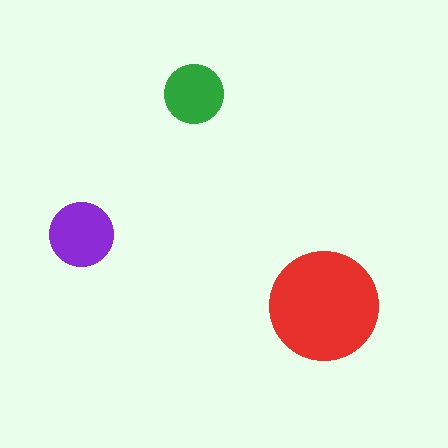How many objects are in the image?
There are 3 objects in the image.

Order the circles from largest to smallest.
the red one, the purple one, the green one.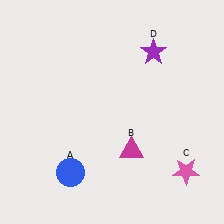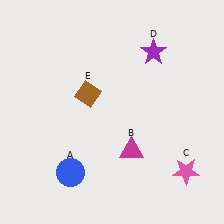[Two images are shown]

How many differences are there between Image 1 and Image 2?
There is 1 difference between the two images.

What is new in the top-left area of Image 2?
A brown diamond (E) was added in the top-left area of Image 2.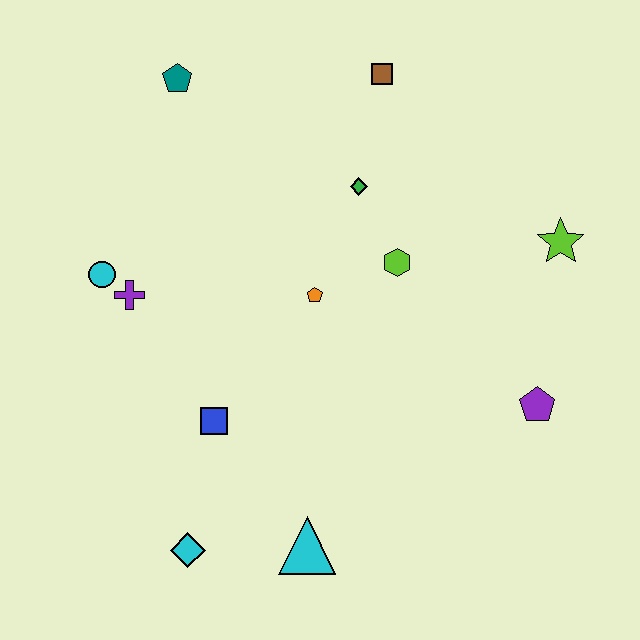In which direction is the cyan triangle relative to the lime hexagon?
The cyan triangle is below the lime hexagon.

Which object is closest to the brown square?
The green diamond is closest to the brown square.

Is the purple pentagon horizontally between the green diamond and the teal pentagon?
No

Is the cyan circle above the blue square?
Yes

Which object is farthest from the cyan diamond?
The brown square is farthest from the cyan diamond.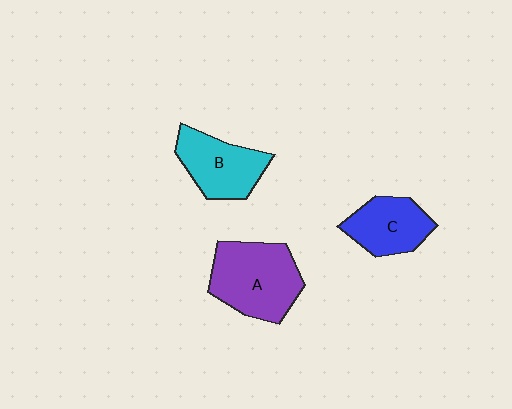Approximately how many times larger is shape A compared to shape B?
Approximately 1.3 times.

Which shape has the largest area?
Shape A (purple).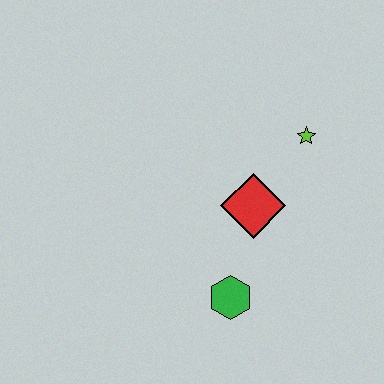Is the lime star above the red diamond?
Yes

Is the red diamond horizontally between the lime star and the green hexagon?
Yes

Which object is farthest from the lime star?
The green hexagon is farthest from the lime star.